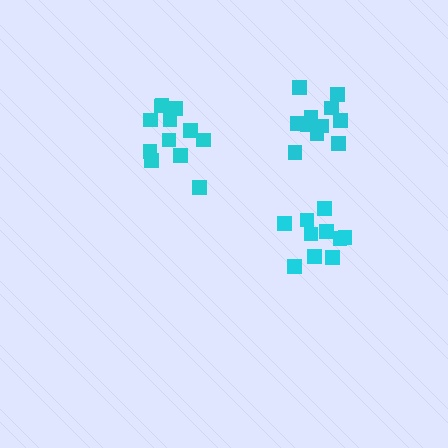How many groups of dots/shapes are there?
There are 3 groups.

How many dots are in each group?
Group 1: 10 dots, Group 2: 12 dots, Group 3: 11 dots (33 total).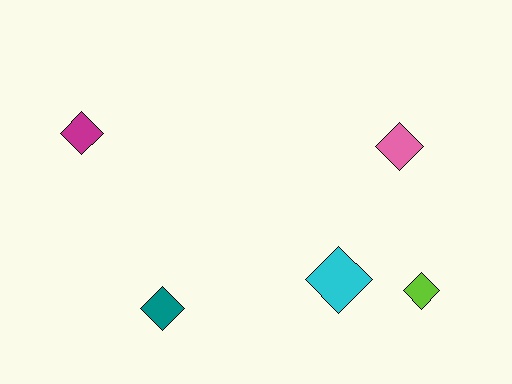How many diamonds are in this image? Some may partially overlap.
There are 5 diamonds.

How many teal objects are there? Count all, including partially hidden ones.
There is 1 teal object.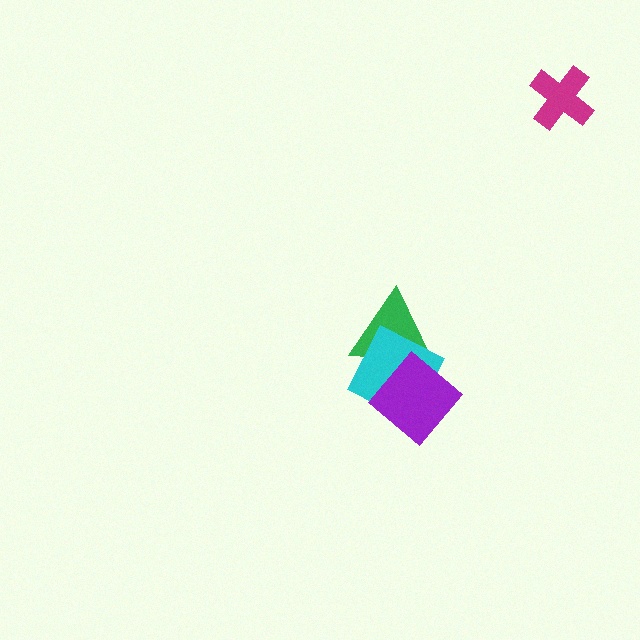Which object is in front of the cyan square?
The purple diamond is in front of the cyan square.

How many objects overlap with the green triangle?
2 objects overlap with the green triangle.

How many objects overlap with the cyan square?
2 objects overlap with the cyan square.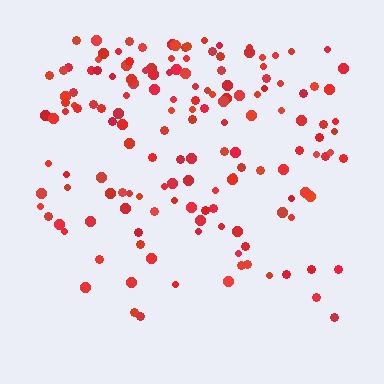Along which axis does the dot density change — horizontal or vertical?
Vertical.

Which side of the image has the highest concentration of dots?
The top.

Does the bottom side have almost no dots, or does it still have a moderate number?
Still a moderate number, just noticeably fewer than the top.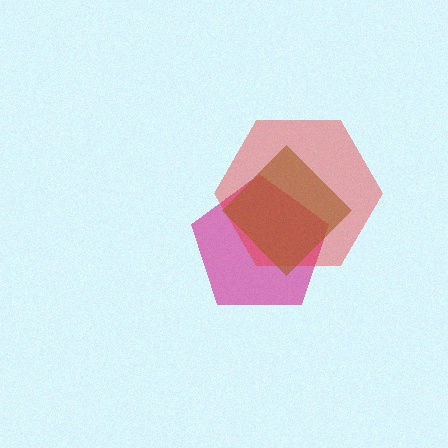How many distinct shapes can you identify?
There are 3 distinct shapes: a magenta pentagon, a red hexagon, a brown diamond.